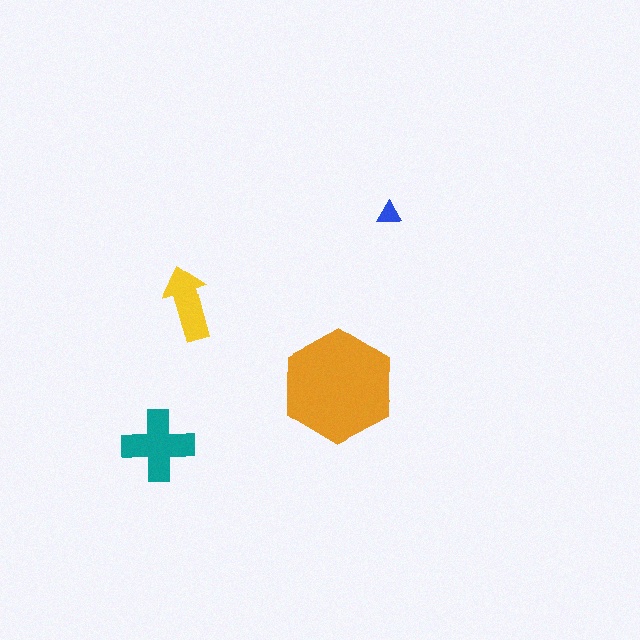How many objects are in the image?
There are 4 objects in the image.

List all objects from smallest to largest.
The blue triangle, the yellow arrow, the teal cross, the orange hexagon.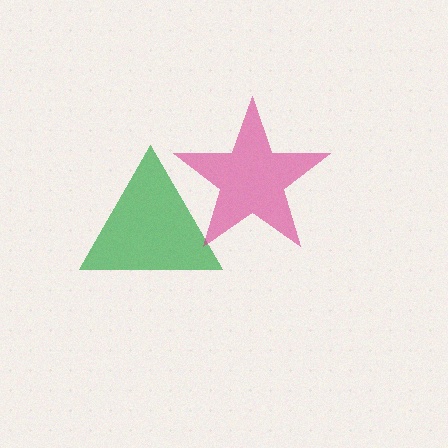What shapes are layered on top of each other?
The layered shapes are: a green triangle, a magenta star.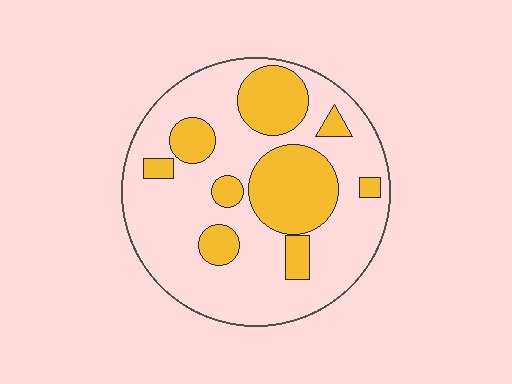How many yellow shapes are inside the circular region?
9.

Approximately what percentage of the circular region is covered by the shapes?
Approximately 30%.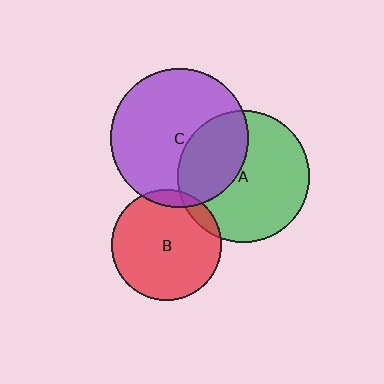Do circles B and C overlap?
Yes.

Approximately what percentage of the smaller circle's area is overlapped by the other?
Approximately 5%.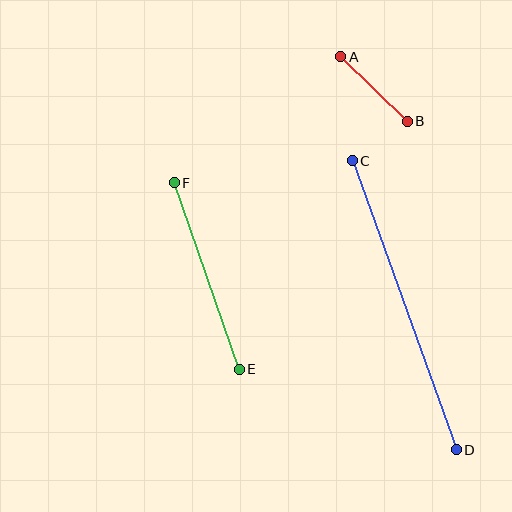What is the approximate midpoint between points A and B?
The midpoint is at approximately (374, 89) pixels.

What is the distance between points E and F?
The distance is approximately 198 pixels.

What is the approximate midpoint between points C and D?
The midpoint is at approximately (404, 305) pixels.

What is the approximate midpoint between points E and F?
The midpoint is at approximately (207, 276) pixels.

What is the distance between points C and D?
The distance is approximately 307 pixels.